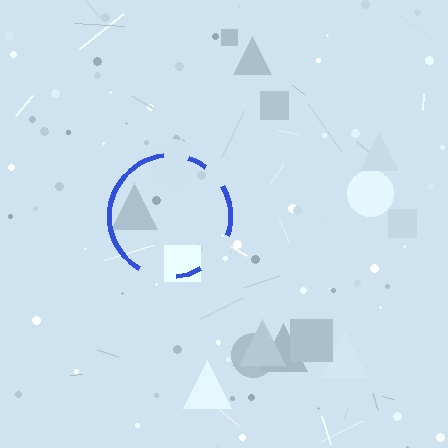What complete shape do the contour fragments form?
The contour fragments form a circle.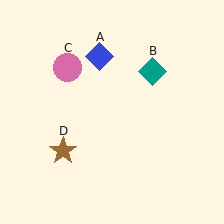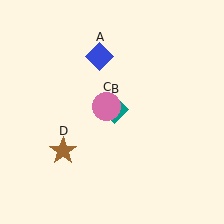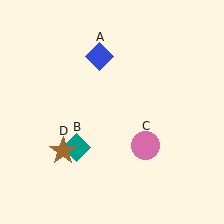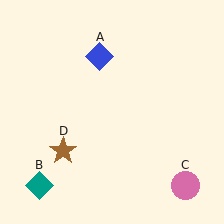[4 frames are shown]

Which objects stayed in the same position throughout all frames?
Blue diamond (object A) and brown star (object D) remained stationary.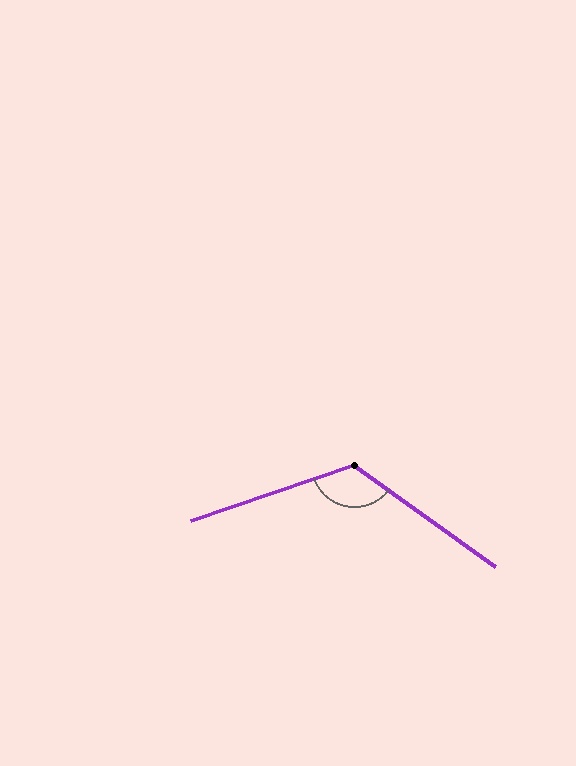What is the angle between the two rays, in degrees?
Approximately 125 degrees.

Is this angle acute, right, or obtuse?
It is obtuse.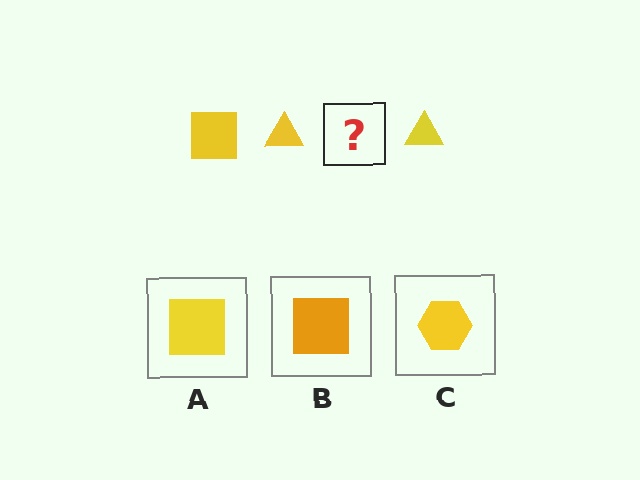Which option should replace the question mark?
Option A.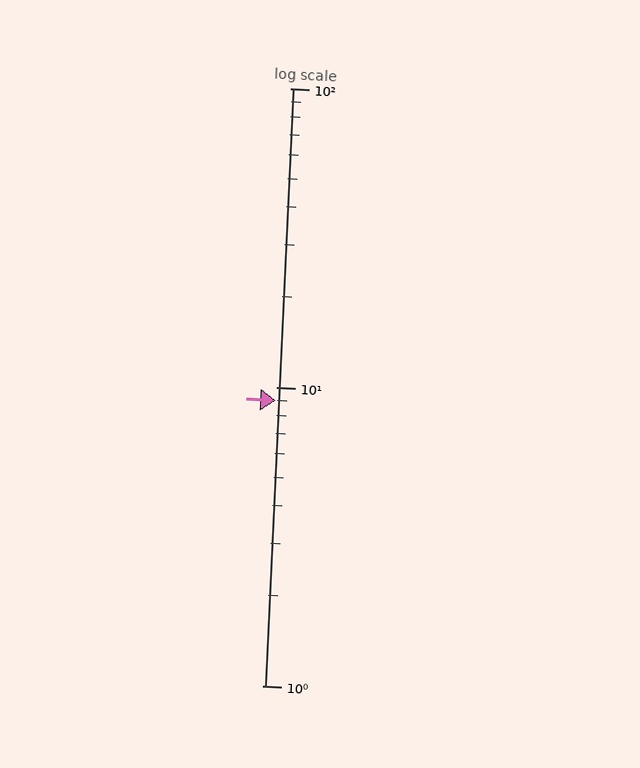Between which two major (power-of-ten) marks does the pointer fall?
The pointer is between 1 and 10.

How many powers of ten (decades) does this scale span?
The scale spans 2 decades, from 1 to 100.